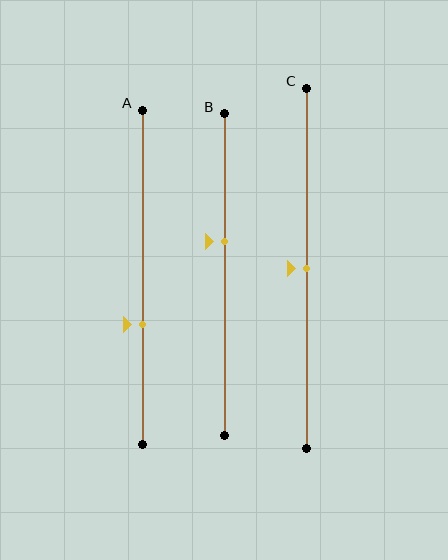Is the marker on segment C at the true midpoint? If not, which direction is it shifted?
Yes, the marker on segment C is at the true midpoint.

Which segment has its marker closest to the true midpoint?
Segment C has its marker closest to the true midpoint.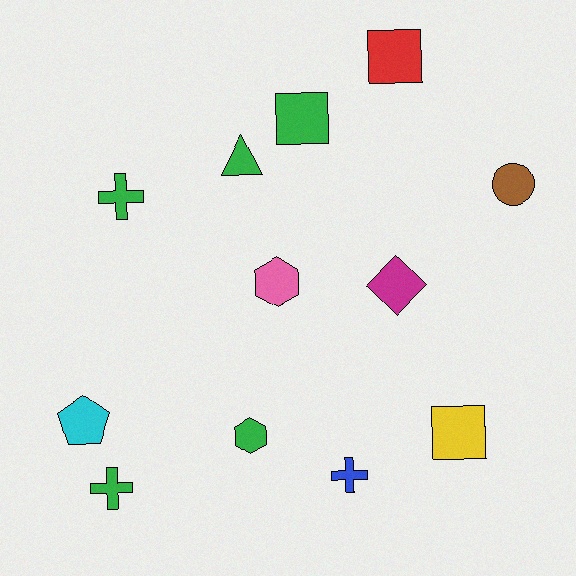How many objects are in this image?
There are 12 objects.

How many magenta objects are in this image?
There is 1 magenta object.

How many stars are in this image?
There are no stars.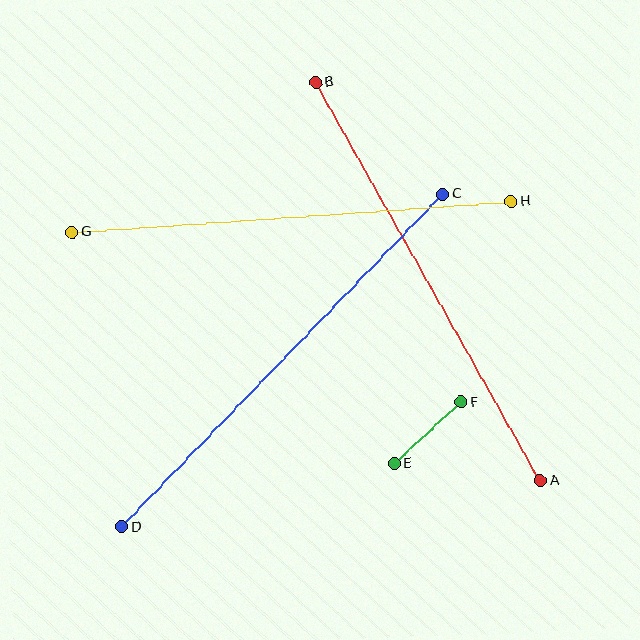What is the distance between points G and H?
The distance is approximately 440 pixels.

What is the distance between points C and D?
The distance is approximately 462 pixels.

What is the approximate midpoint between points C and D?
The midpoint is at approximately (282, 361) pixels.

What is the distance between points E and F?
The distance is approximately 91 pixels.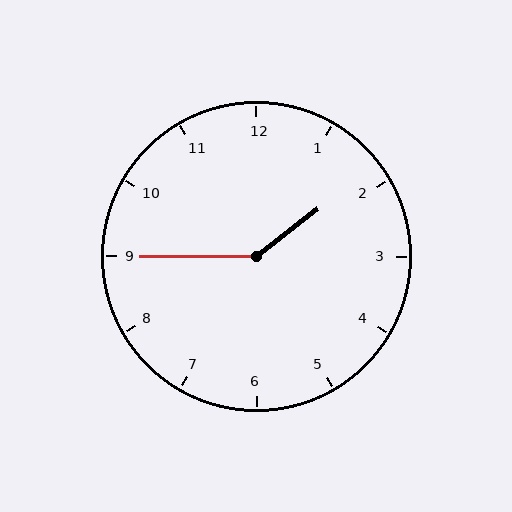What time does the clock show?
1:45.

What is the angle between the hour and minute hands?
Approximately 142 degrees.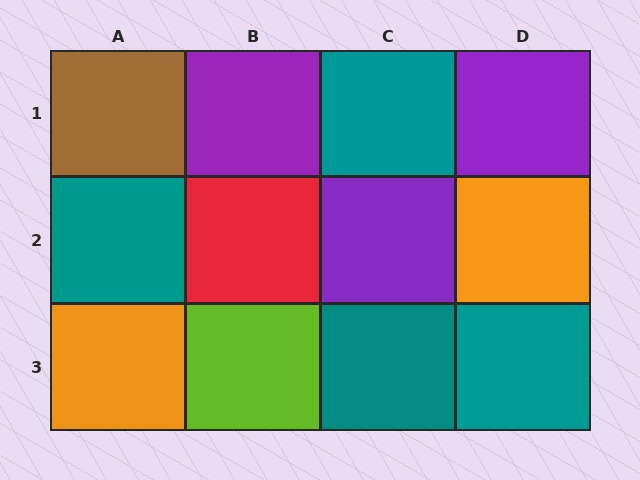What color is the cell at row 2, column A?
Teal.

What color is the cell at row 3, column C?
Teal.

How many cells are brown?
1 cell is brown.